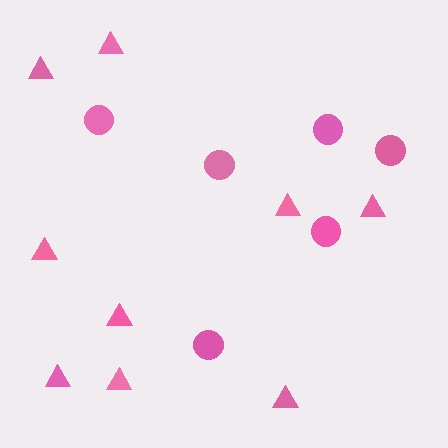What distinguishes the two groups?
There are 2 groups: one group of circles (6) and one group of triangles (9).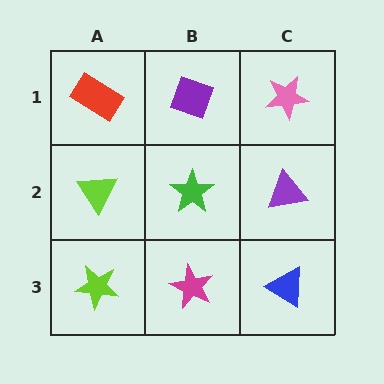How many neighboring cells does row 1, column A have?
2.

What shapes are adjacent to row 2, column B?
A purple diamond (row 1, column B), a magenta star (row 3, column B), a lime triangle (row 2, column A), a purple triangle (row 2, column C).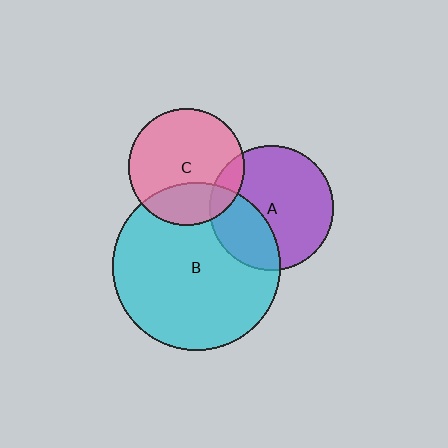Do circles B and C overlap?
Yes.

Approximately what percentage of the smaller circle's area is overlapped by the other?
Approximately 25%.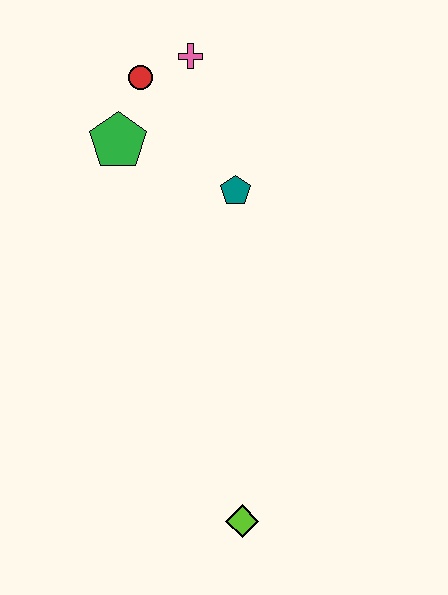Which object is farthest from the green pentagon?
The lime diamond is farthest from the green pentagon.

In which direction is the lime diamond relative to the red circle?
The lime diamond is below the red circle.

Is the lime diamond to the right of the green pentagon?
Yes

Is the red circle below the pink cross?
Yes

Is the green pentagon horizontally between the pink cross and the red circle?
No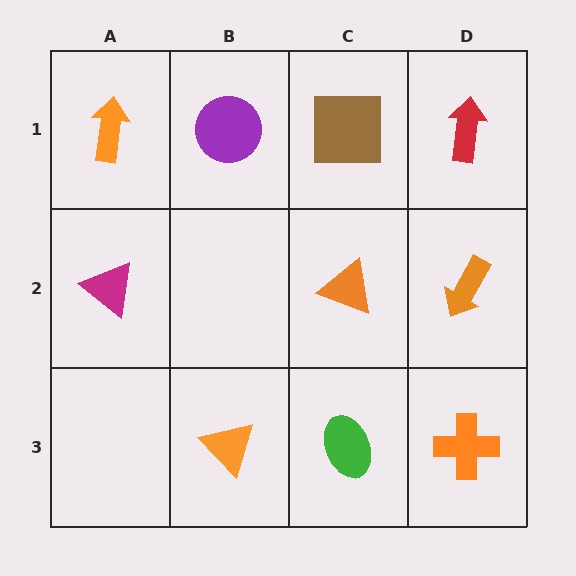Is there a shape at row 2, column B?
No, that cell is empty.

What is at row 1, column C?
A brown square.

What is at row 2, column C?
An orange triangle.